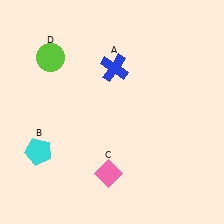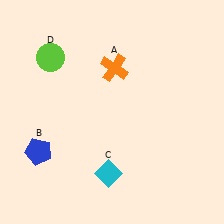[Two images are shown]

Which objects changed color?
A changed from blue to orange. B changed from cyan to blue. C changed from pink to cyan.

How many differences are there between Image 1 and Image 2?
There are 3 differences between the two images.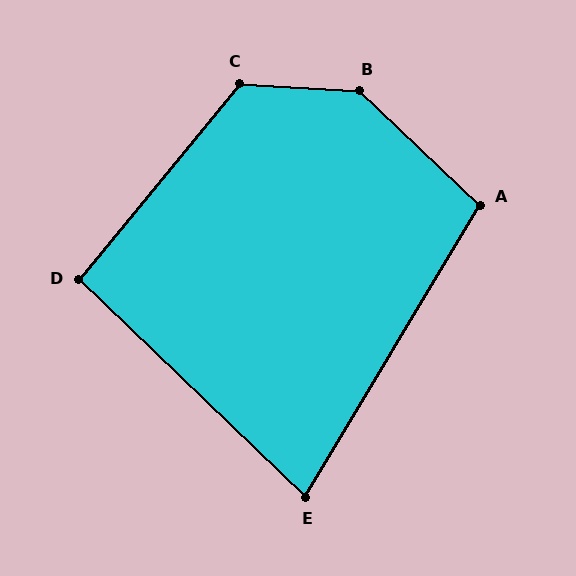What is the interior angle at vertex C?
Approximately 126 degrees (obtuse).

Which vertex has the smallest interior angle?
E, at approximately 77 degrees.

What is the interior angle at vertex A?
Approximately 102 degrees (obtuse).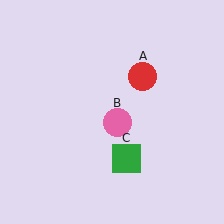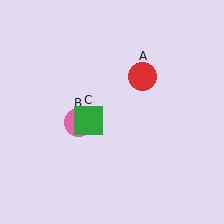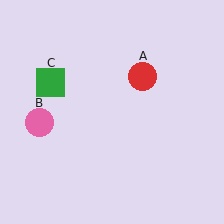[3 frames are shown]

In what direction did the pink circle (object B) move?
The pink circle (object B) moved left.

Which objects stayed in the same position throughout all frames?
Red circle (object A) remained stationary.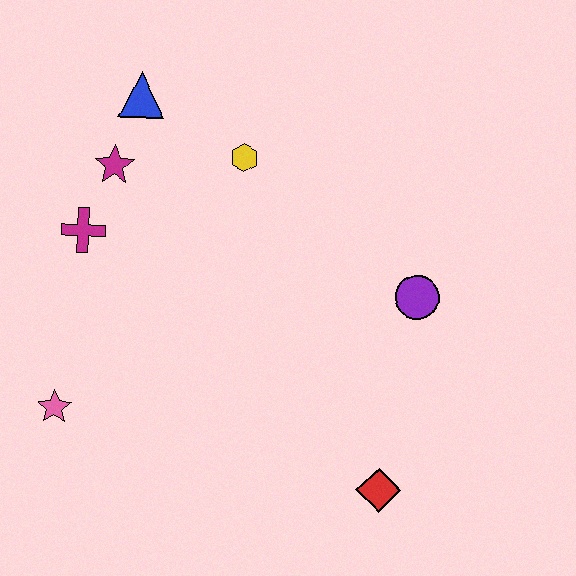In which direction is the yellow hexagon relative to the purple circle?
The yellow hexagon is to the left of the purple circle.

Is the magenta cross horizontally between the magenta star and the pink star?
Yes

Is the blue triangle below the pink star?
No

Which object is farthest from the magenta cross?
The red diamond is farthest from the magenta cross.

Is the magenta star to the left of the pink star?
No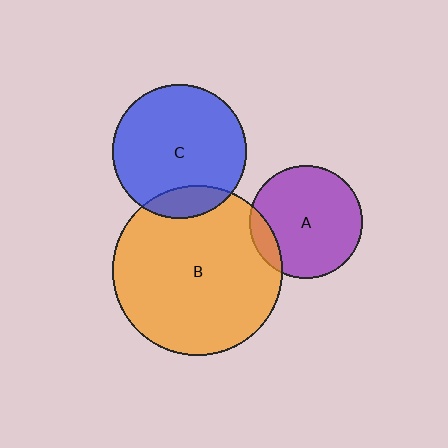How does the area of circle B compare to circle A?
Approximately 2.3 times.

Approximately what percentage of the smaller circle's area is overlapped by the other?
Approximately 10%.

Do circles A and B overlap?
Yes.